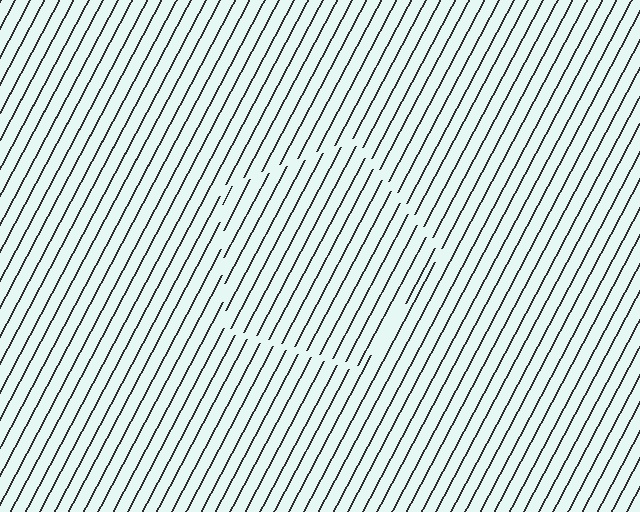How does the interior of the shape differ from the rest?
The interior of the shape contains the same grating, shifted by half a period — the contour is defined by the phase discontinuity where line-ends from the inner and outer gratings abut.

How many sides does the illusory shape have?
5 sides — the line-ends trace a pentagon.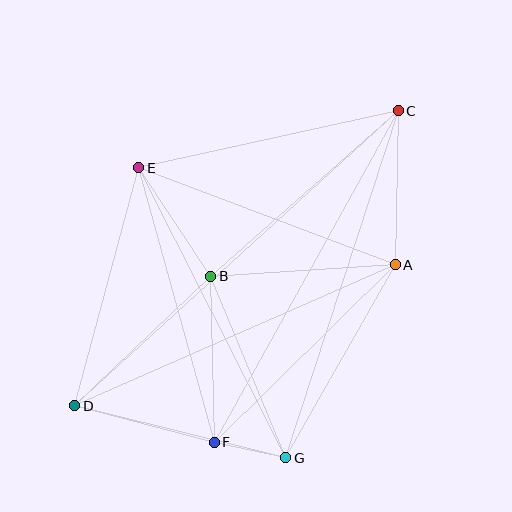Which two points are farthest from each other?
Points C and D are farthest from each other.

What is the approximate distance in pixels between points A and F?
The distance between A and F is approximately 253 pixels.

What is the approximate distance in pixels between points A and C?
The distance between A and C is approximately 154 pixels.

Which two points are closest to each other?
Points F and G are closest to each other.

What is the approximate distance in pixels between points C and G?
The distance between C and G is approximately 365 pixels.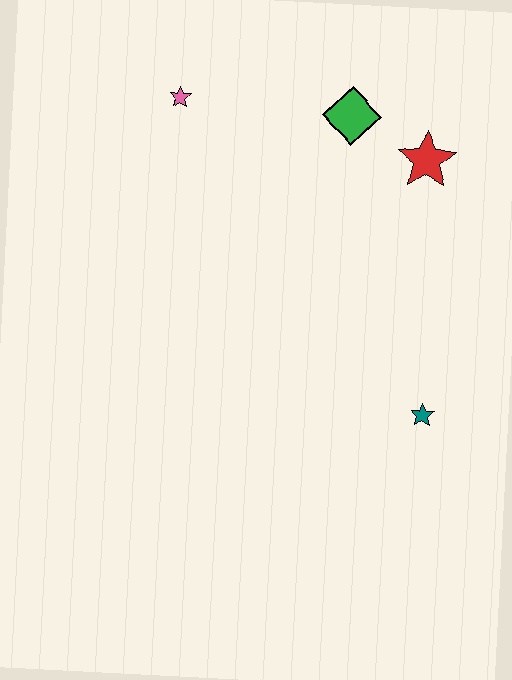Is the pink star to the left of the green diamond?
Yes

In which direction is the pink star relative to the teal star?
The pink star is above the teal star.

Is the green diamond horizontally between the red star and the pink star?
Yes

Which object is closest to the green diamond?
The red star is closest to the green diamond.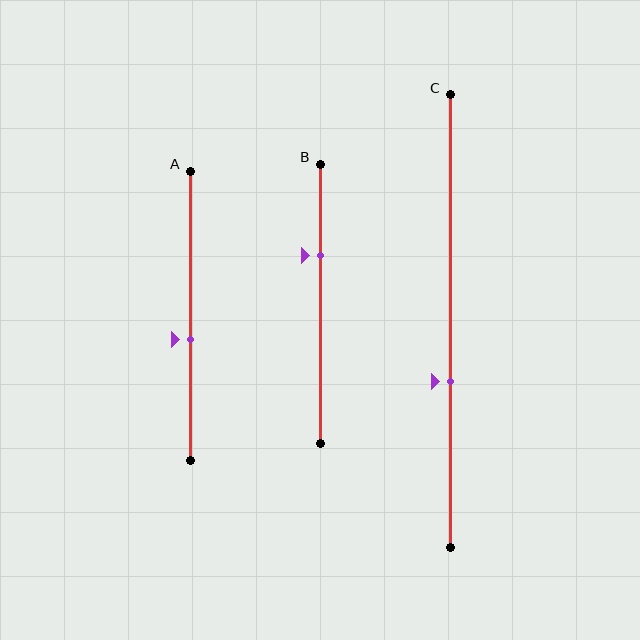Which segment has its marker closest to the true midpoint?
Segment A has its marker closest to the true midpoint.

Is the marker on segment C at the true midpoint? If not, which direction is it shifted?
No, the marker on segment C is shifted downward by about 13% of the segment length.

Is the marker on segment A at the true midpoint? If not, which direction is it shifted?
No, the marker on segment A is shifted downward by about 8% of the segment length.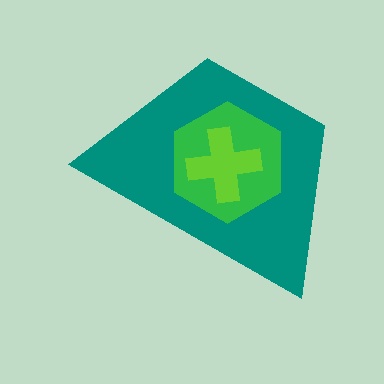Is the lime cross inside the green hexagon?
Yes.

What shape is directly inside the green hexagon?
The lime cross.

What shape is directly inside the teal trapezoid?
The green hexagon.